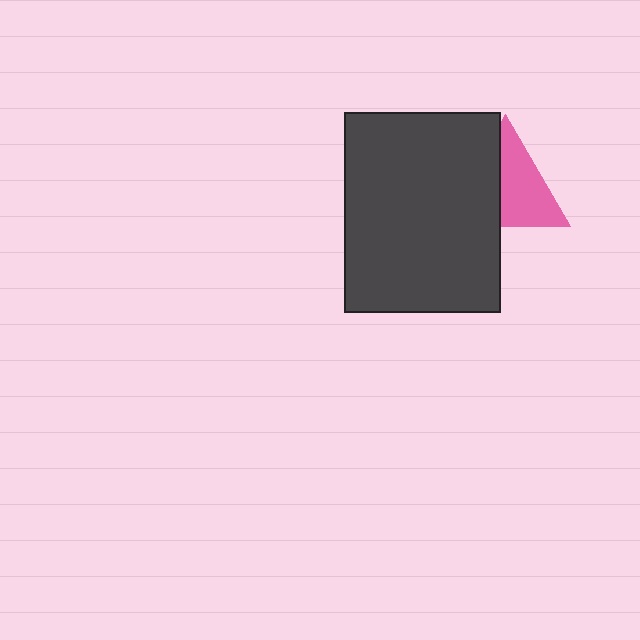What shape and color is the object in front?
The object in front is a dark gray rectangle.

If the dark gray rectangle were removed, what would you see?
You would see the complete pink triangle.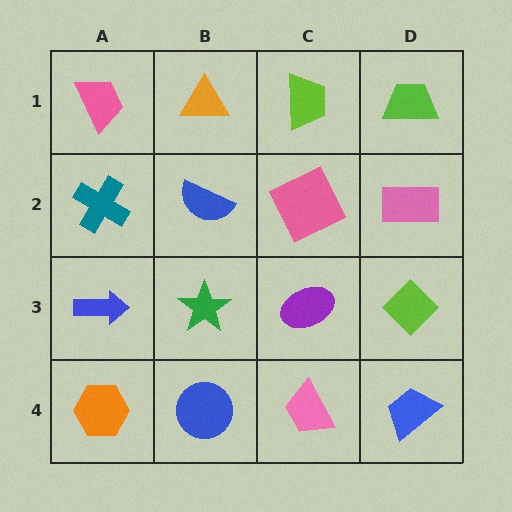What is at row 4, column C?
A pink trapezoid.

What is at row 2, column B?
A blue semicircle.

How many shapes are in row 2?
4 shapes.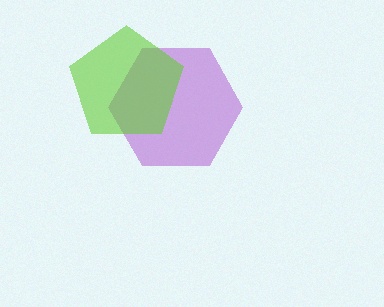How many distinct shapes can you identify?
There are 2 distinct shapes: a purple hexagon, a lime pentagon.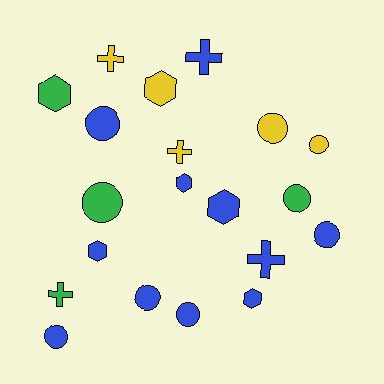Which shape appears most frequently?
Circle, with 9 objects.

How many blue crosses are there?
There are 2 blue crosses.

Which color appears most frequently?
Blue, with 11 objects.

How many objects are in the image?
There are 20 objects.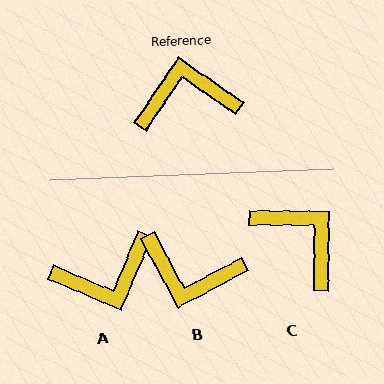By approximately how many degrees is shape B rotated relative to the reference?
Approximately 153 degrees counter-clockwise.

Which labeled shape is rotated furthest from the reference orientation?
A, about 169 degrees away.